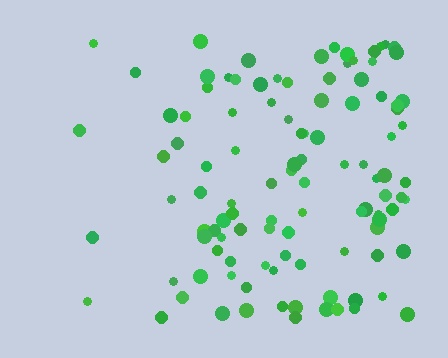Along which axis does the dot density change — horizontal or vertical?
Horizontal.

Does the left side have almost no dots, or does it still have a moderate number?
Still a moderate number, just noticeably fewer than the right.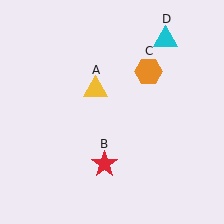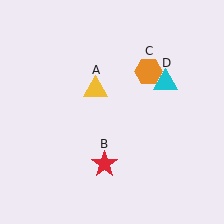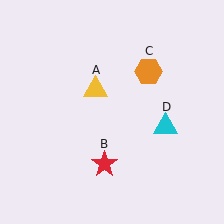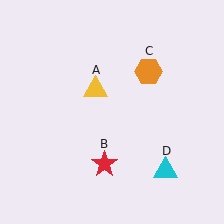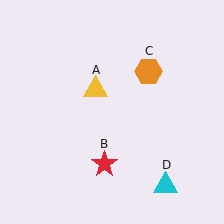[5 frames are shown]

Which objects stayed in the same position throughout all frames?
Yellow triangle (object A) and red star (object B) and orange hexagon (object C) remained stationary.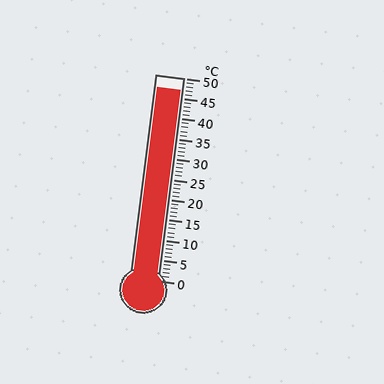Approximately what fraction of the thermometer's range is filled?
The thermometer is filled to approximately 95% of its range.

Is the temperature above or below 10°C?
The temperature is above 10°C.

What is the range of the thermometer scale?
The thermometer scale ranges from 0°C to 50°C.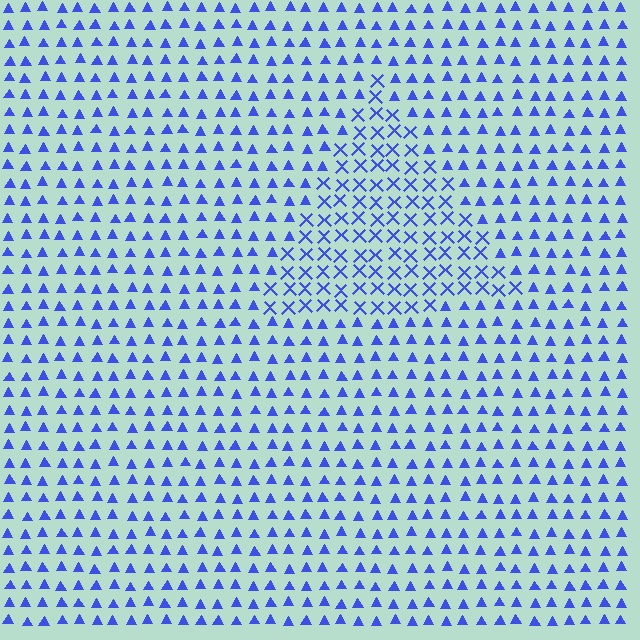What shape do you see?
I see a triangle.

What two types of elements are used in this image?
The image uses X marks inside the triangle region and triangles outside it.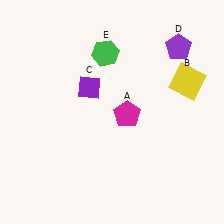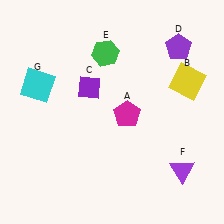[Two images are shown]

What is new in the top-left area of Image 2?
A cyan square (G) was added in the top-left area of Image 2.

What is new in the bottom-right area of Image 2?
A purple triangle (F) was added in the bottom-right area of Image 2.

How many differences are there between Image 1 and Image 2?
There are 2 differences between the two images.